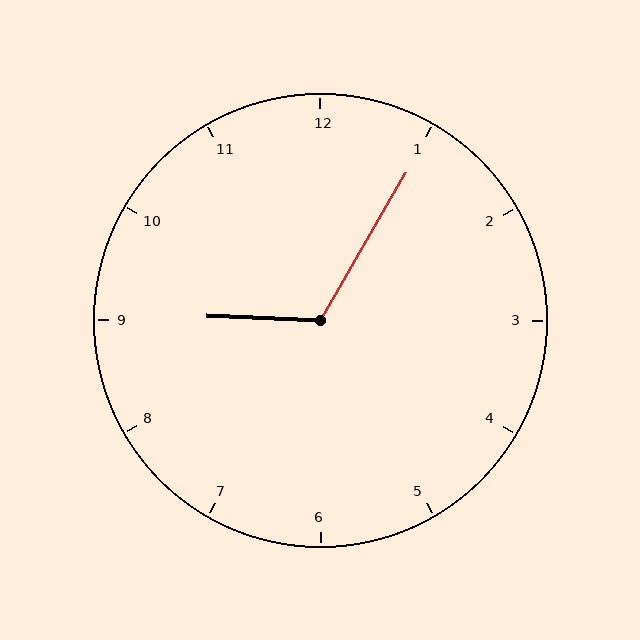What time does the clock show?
9:05.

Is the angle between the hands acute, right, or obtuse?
It is obtuse.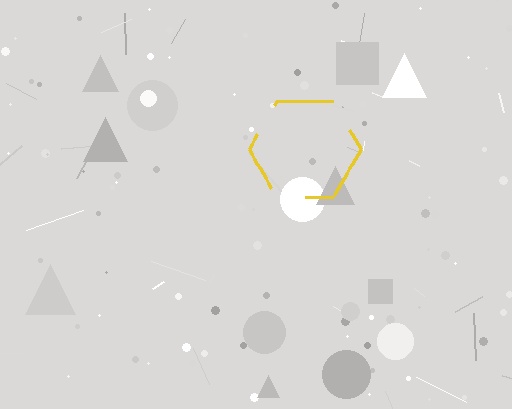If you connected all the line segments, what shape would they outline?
They would outline a hexagon.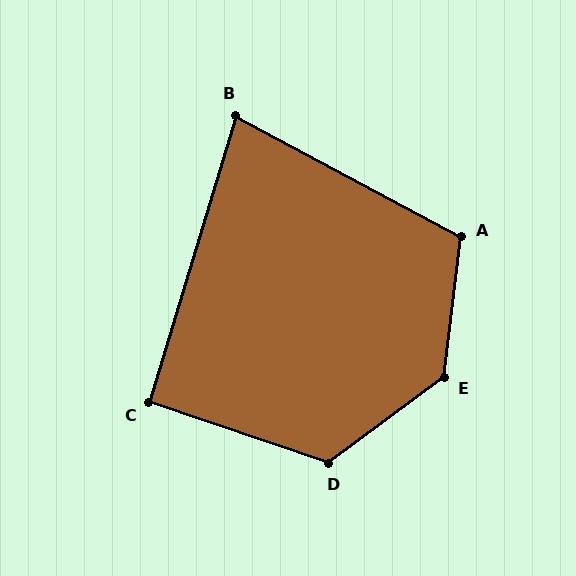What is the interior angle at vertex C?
Approximately 92 degrees (approximately right).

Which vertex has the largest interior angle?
E, at approximately 133 degrees.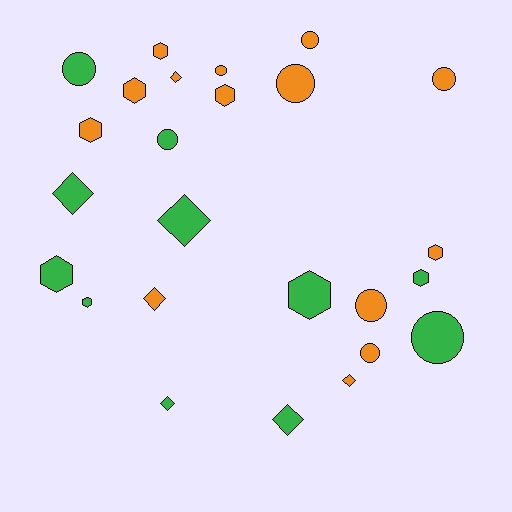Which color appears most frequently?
Orange, with 14 objects.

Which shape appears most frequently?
Hexagon, with 9 objects.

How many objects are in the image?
There are 25 objects.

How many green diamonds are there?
There are 4 green diamonds.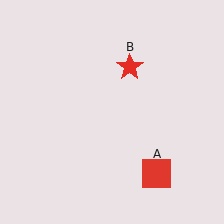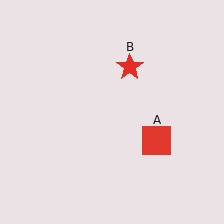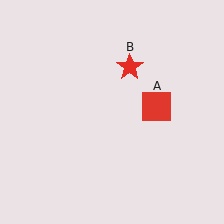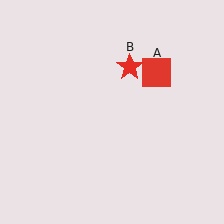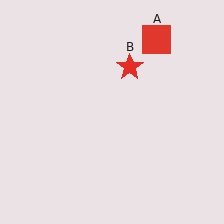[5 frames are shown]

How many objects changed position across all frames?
1 object changed position: red square (object A).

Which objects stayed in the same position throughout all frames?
Red star (object B) remained stationary.